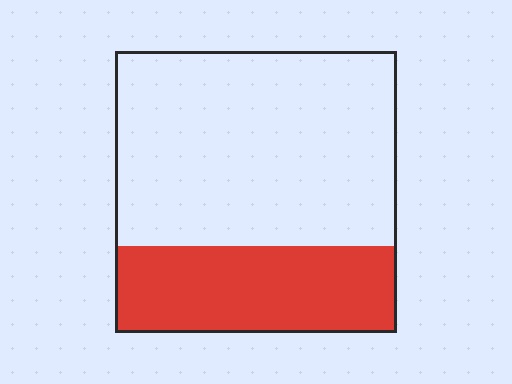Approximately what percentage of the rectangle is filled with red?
Approximately 30%.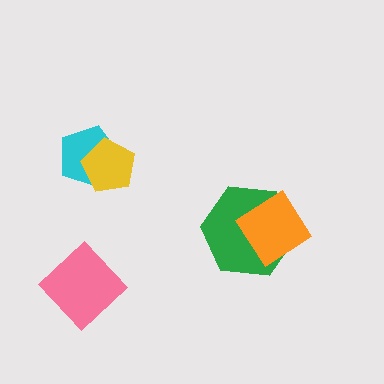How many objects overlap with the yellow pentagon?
1 object overlaps with the yellow pentagon.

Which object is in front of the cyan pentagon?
The yellow pentagon is in front of the cyan pentagon.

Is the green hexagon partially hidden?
Yes, it is partially covered by another shape.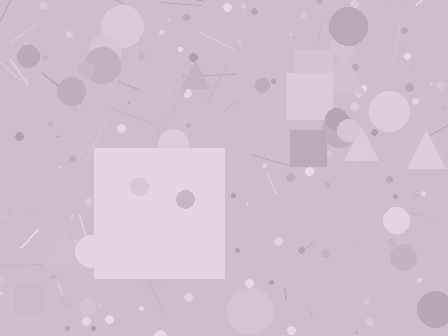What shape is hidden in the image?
A square is hidden in the image.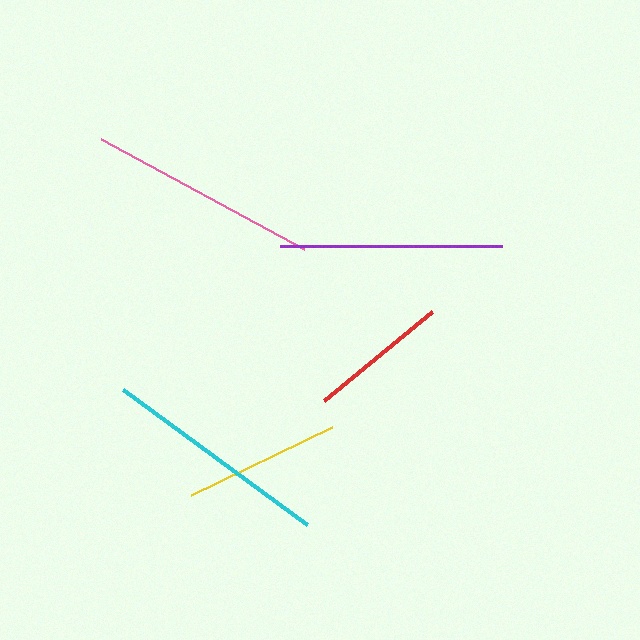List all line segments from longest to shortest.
From longest to shortest: pink, cyan, purple, yellow, red.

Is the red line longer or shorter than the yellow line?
The yellow line is longer than the red line.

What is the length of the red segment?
The red segment is approximately 140 pixels long.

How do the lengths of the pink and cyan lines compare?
The pink and cyan lines are approximately the same length.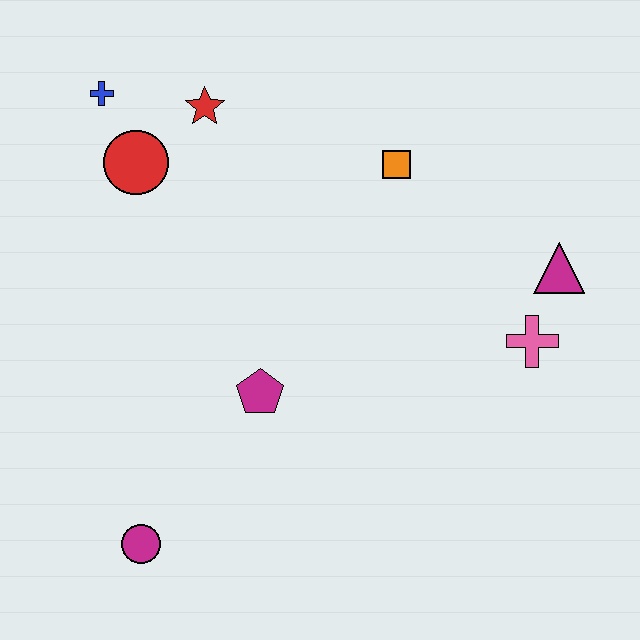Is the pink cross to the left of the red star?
No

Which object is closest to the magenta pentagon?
The magenta circle is closest to the magenta pentagon.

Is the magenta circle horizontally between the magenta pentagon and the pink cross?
No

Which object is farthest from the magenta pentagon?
The blue cross is farthest from the magenta pentagon.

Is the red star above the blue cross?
No